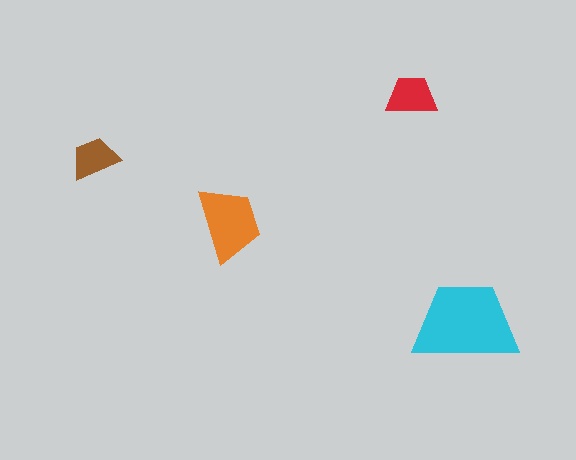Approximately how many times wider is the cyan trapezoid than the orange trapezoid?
About 1.5 times wider.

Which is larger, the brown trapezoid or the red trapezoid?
The red one.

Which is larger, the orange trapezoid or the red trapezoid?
The orange one.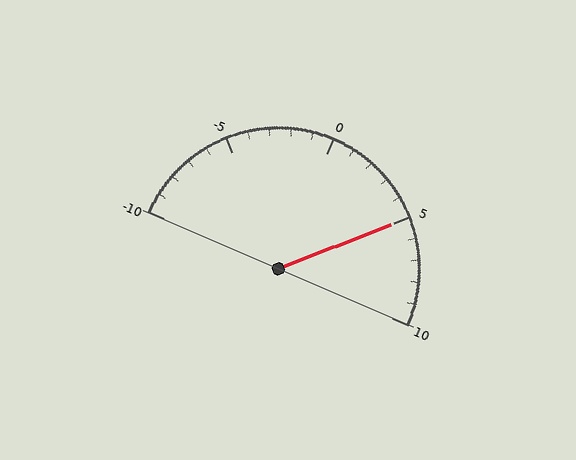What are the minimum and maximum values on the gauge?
The gauge ranges from -10 to 10.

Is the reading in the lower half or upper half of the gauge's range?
The reading is in the upper half of the range (-10 to 10).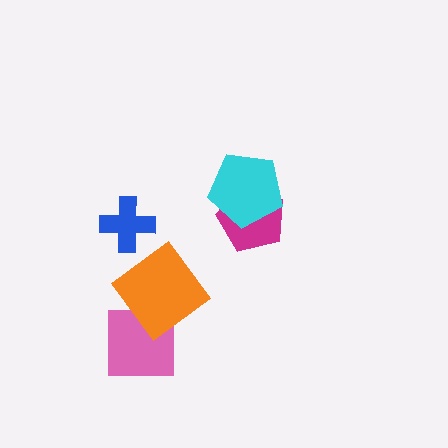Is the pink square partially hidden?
Yes, it is partially covered by another shape.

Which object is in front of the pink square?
The orange diamond is in front of the pink square.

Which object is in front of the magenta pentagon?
The cyan pentagon is in front of the magenta pentagon.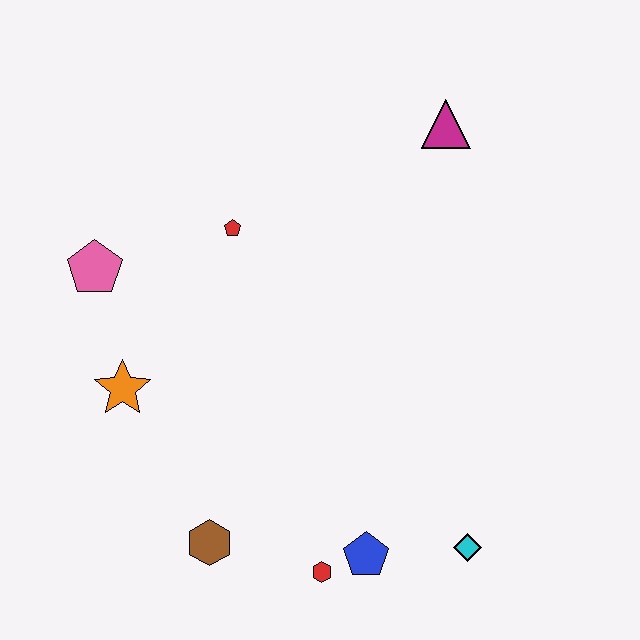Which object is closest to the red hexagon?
The blue pentagon is closest to the red hexagon.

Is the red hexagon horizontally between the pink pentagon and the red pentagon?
No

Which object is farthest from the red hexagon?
The magenta triangle is farthest from the red hexagon.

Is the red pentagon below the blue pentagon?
No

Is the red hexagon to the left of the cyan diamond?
Yes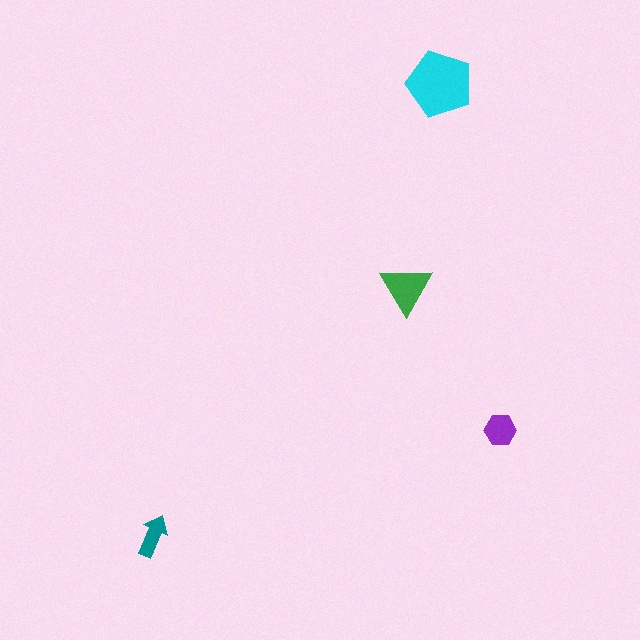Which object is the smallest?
The teal arrow.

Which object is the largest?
The cyan pentagon.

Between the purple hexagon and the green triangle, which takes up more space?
The green triangle.